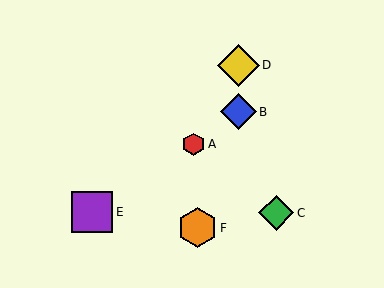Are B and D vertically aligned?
Yes, both are at x≈238.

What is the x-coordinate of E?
Object E is at x≈92.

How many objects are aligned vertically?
2 objects (B, D) are aligned vertically.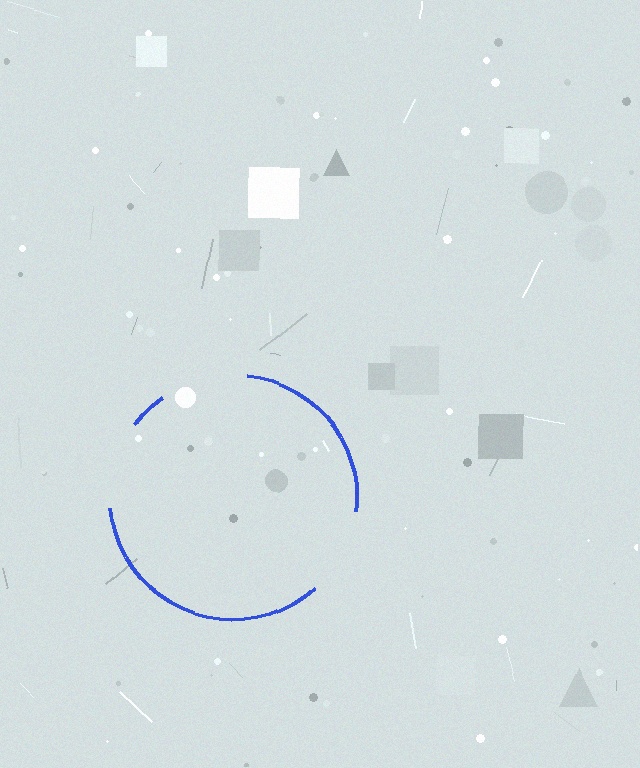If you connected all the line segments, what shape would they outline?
They would outline a circle.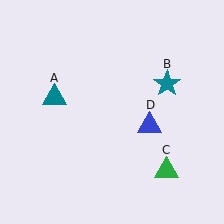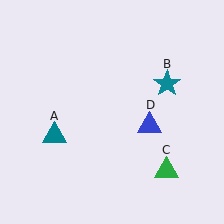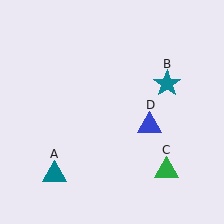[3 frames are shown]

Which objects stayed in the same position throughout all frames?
Teal star (object B) and green triangle (object C) and blue triangle (object D) remained stationary.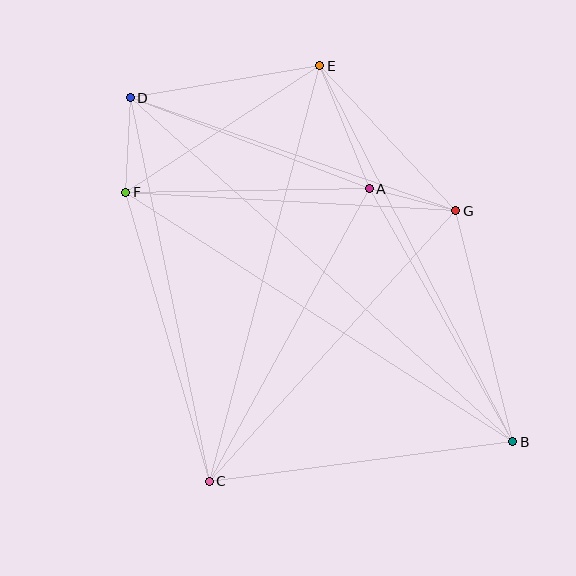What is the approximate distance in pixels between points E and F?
The distance between E and F is approximately 232 pixels.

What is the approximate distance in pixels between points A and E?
The distance between A and E is approximately 133 pixels.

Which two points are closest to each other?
Points A and G are closest to each other.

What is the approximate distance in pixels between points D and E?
The distance between D and E is approximately 192 pixels.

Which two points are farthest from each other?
Points B and D are farthest from each other.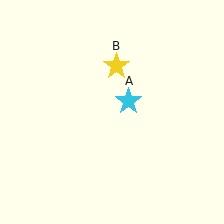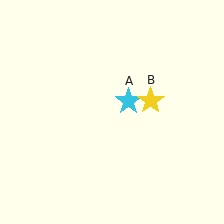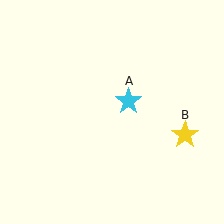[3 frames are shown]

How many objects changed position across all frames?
1 object changed position: yellow star (object B).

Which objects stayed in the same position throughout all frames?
Cyan star (object A) remained stationary.